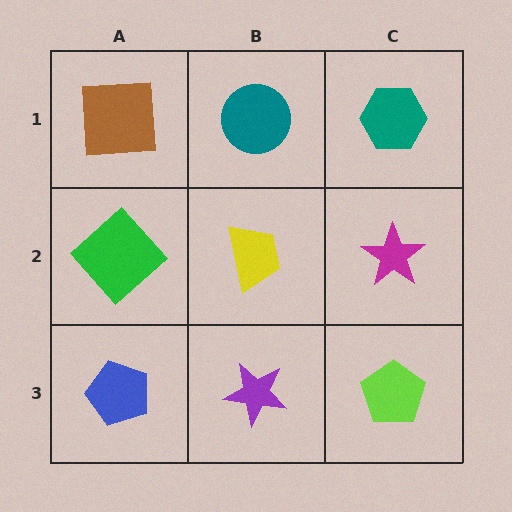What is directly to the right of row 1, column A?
A teal circle.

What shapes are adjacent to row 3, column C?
A magenta star (row 2, column C), a purple star (row 3, column B).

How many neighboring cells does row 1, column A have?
2.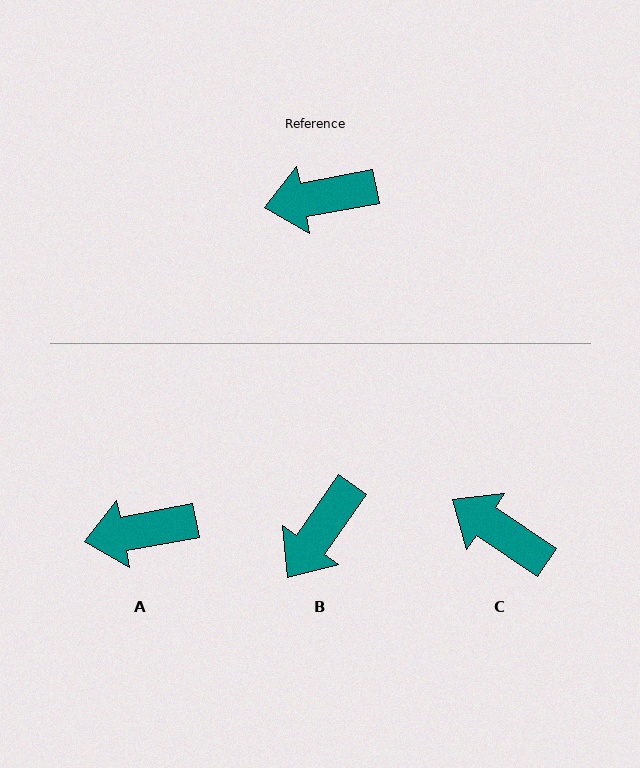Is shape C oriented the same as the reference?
No, it is off by about 45 degrees.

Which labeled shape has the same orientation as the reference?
A.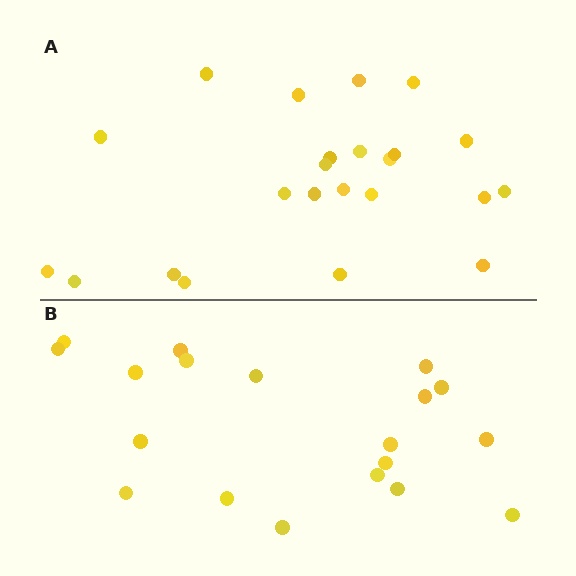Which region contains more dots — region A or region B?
Region A (the top region) has more dots.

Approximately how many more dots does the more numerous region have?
Region A has about 4 more dots than region B.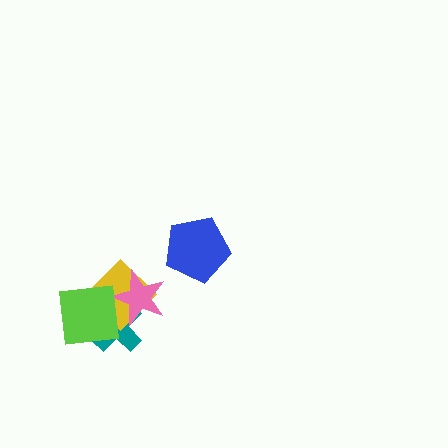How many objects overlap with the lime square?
3 objects overlap with the lime square.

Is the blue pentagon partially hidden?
No, no other shape covers it.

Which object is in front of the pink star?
The lime square is in front of the pink star.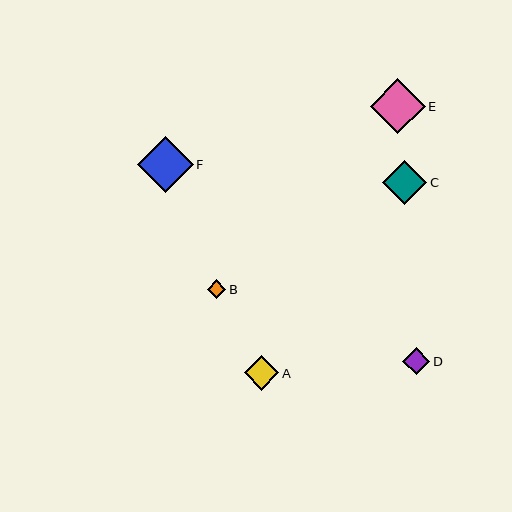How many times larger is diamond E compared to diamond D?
Diamond E is approximately 2.0 times the size of diamond D.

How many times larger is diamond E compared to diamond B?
Diamond E is approximately 2.9 times the size of diamond B.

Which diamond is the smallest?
Diamond B is the smallest with a size of approximately 19 pixels.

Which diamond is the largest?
Diamond F is the largest with a size of approximately 55 pixels.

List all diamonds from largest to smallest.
From largest to smallest: F, E, C, A, D, B.